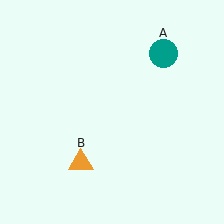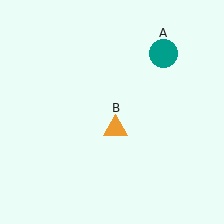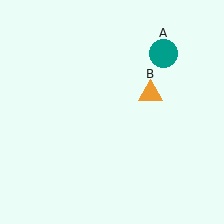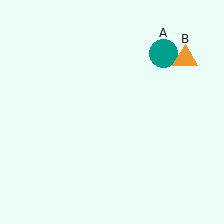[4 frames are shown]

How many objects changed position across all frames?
1 object changed position: orange triangle (object B).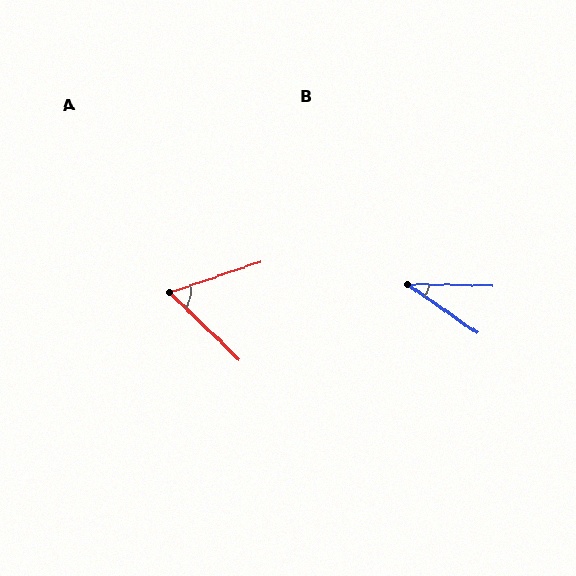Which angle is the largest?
A, at approximately 63 degrees.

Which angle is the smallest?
B, at approximately 34 degrees.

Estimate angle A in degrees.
Approximately 63 degrees.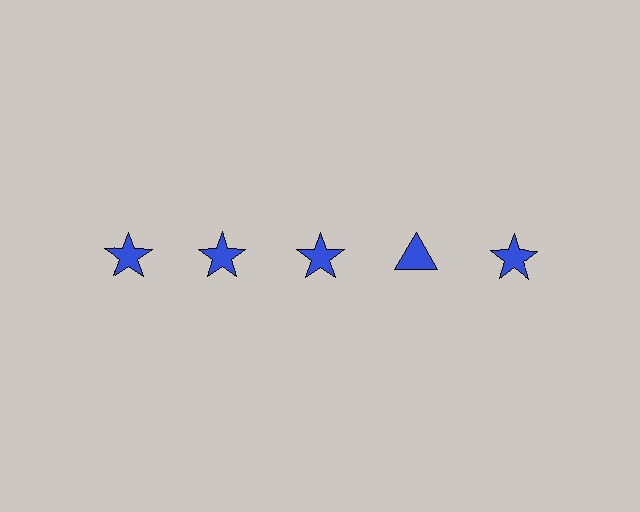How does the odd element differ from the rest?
It has a different shape: triangle instead of star.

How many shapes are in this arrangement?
There are 5 shapes arranged in a grid pattern.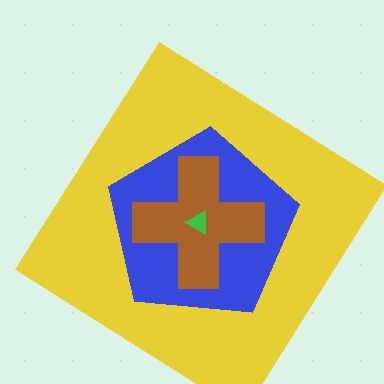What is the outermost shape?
The yellow diamond.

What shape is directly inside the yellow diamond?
The blue pentagon.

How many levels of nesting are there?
4.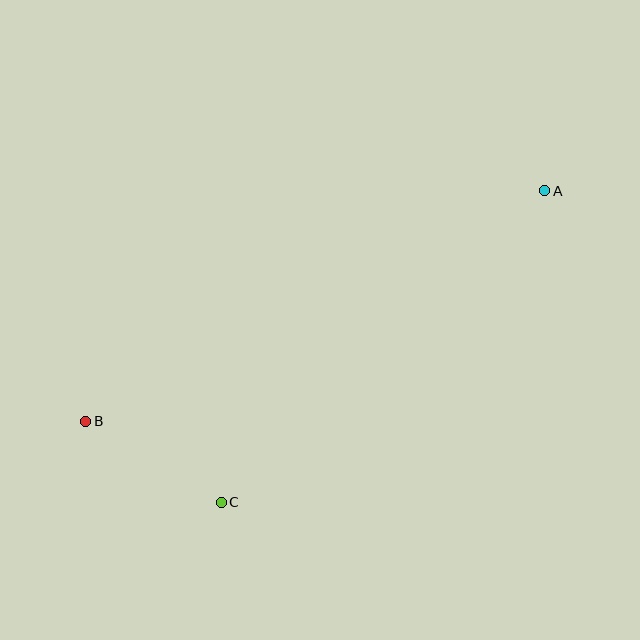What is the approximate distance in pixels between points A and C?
The distance between A and C is approximately 449 pixels.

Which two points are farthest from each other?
Points A and B are farthest from each other.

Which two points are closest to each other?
Points B and C are closest to each other.